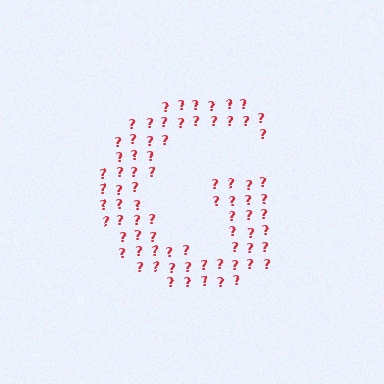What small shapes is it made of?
It is made of small question marks.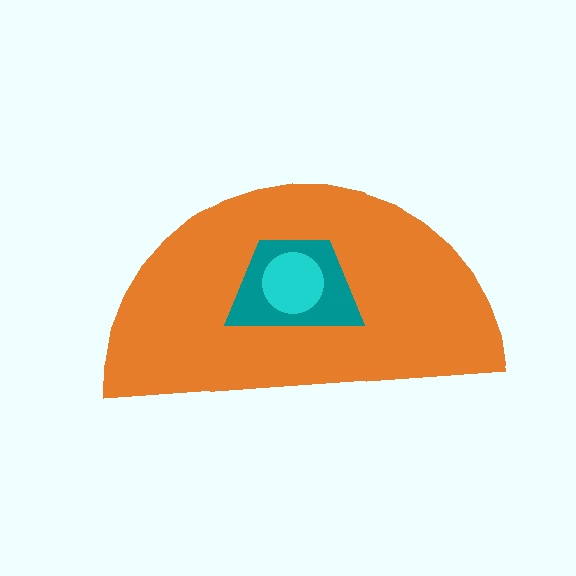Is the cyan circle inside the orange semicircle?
Yes.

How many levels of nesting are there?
3.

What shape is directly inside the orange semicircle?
The teal trapezoid.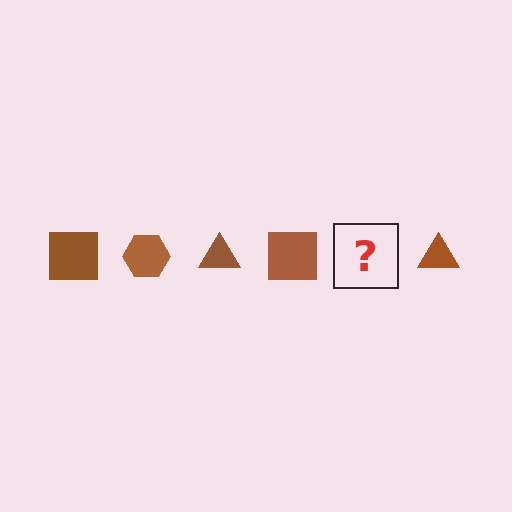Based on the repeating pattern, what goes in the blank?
The blank should be a brown hexagon.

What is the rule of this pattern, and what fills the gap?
The rule is that the pattern cycles through square, hexagon, triangle shapes in brown. The gap should be filled with a brown hexagon.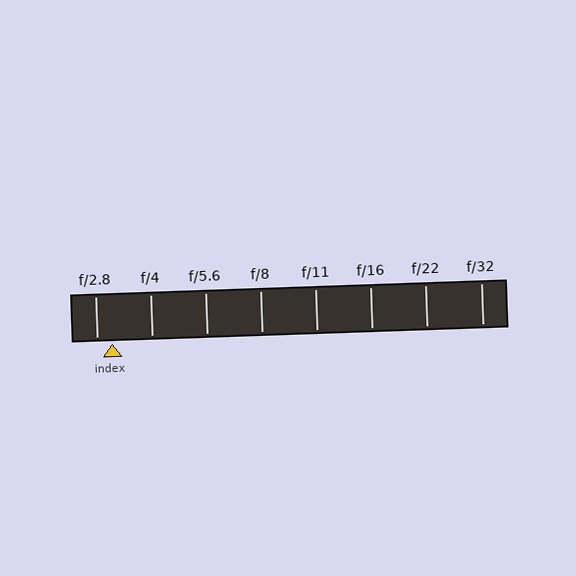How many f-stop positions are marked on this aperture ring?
There are 8 f-stop positions marked.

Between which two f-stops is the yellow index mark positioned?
The index mark is between f/2.8 and f/4.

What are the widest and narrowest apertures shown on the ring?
The widest aperture shown is f/2.8 and the narrowest is f/32.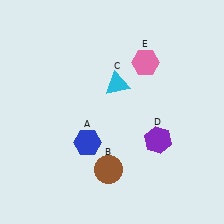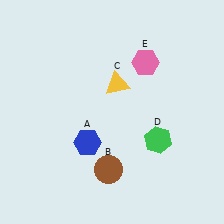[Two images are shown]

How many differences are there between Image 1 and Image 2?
There are 2 differences between the two images.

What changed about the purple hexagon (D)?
In Image 1, D is purple. In Image 2, it changed to green.